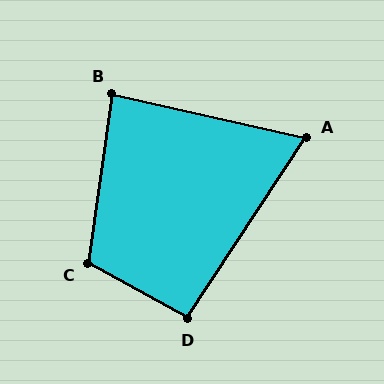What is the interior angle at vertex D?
Approximately 94 degrees (approximately right).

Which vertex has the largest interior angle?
C, at approximately 111 degrees.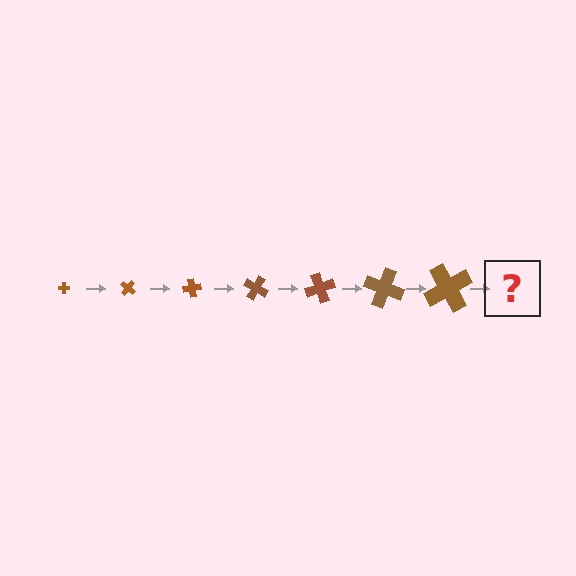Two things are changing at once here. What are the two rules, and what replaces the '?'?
The two rules are that the cross grows larger each step and it rotates 40 degrees each step. The '?' should be a cross, larger than the previous one and rotated 280 degrees from the start.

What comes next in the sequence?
The next element should be a cross, larger than the previous one and rotated 280 degrees from the start.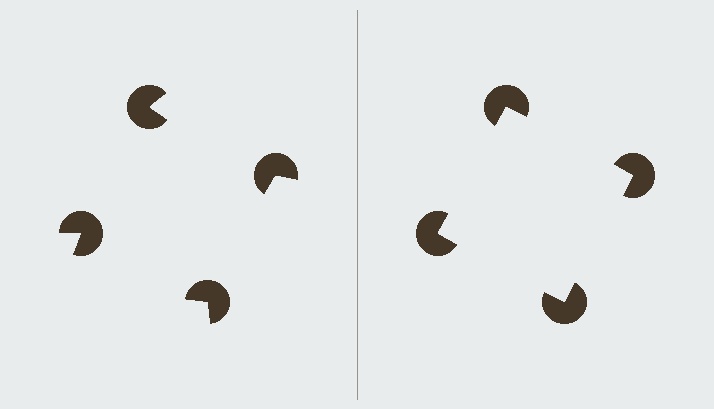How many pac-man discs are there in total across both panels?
8 — 4 on each side.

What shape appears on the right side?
An illusory square.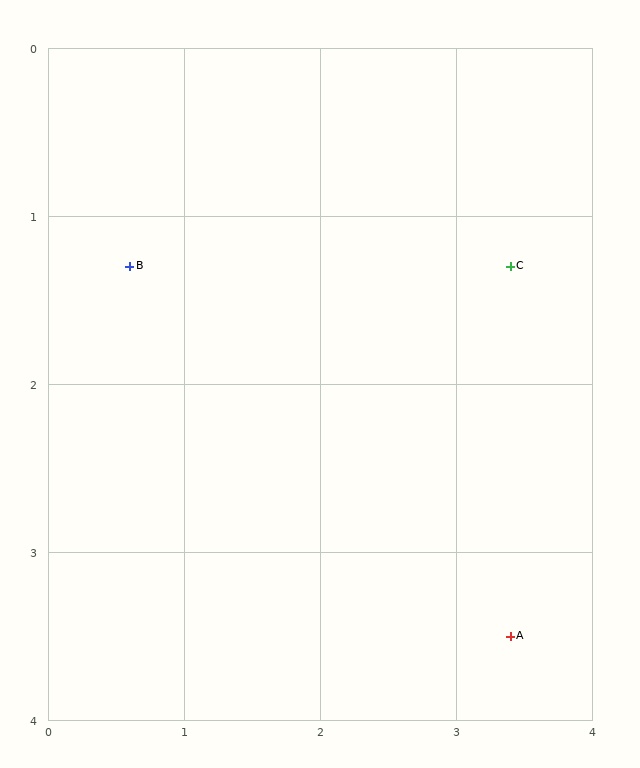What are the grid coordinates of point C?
Point C is at approximately (3.4, 1.3).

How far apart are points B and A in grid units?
Points B and A are about 3.6 grid units apart.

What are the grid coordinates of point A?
Point A is at approximately (3.4, 3.5).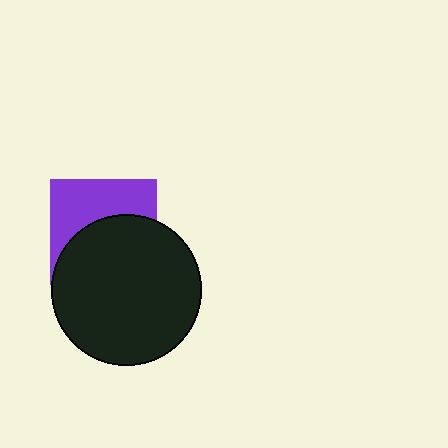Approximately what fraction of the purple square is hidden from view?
Roughly 55% of the purple square is hidden behind the black circle.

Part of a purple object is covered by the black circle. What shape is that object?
It is a square.